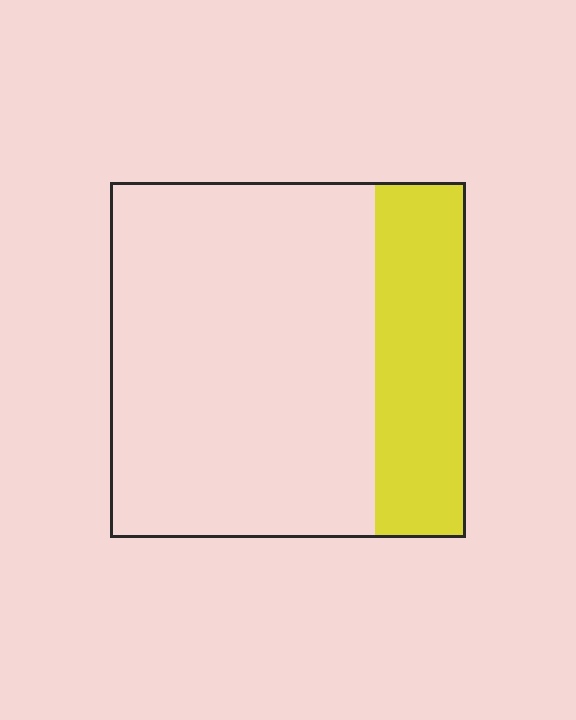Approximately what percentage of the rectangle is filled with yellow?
Approximately 25%.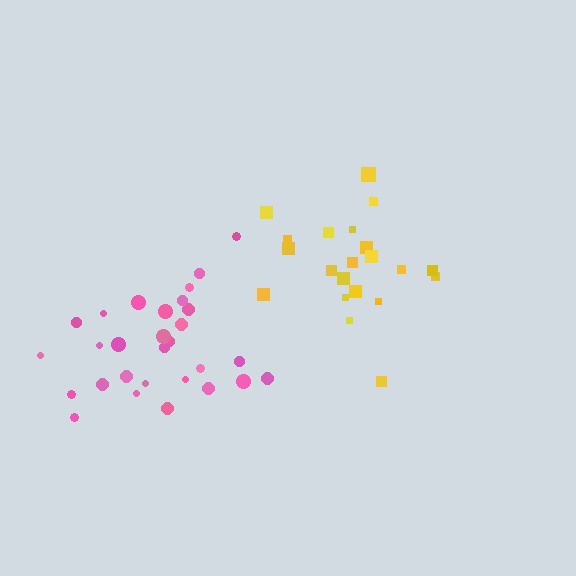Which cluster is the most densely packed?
Yellow.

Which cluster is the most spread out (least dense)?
Pink.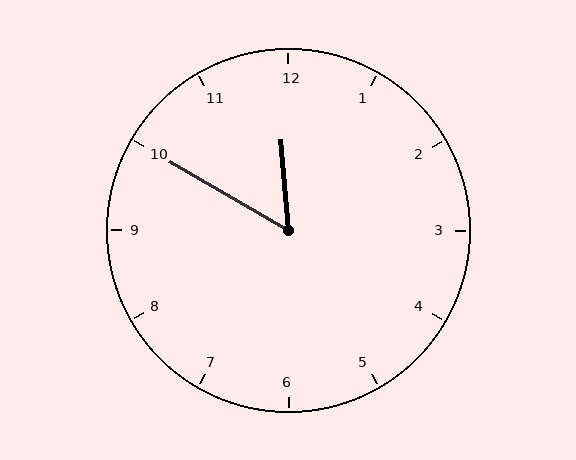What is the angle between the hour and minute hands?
Approximately 55 degrees.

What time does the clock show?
11:50.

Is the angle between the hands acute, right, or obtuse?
It is acute.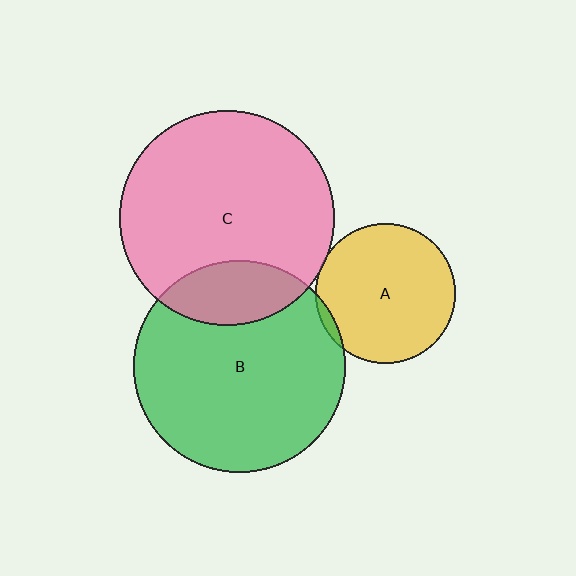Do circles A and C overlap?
Yes.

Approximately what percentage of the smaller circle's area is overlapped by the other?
Approximately 5%.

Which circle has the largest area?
Circle C (pink).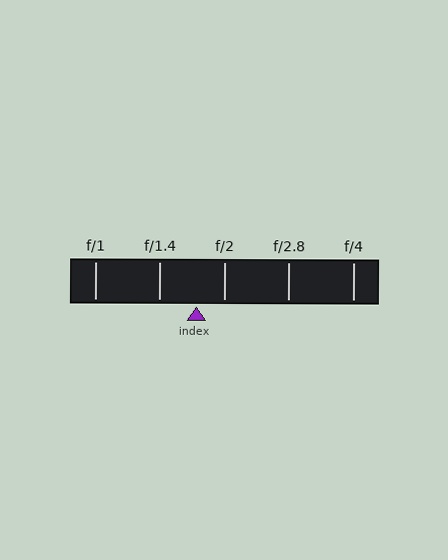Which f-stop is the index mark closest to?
The index mark is closest to f/2.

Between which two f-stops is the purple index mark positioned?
The index mark is between f/1.4 and f/2.